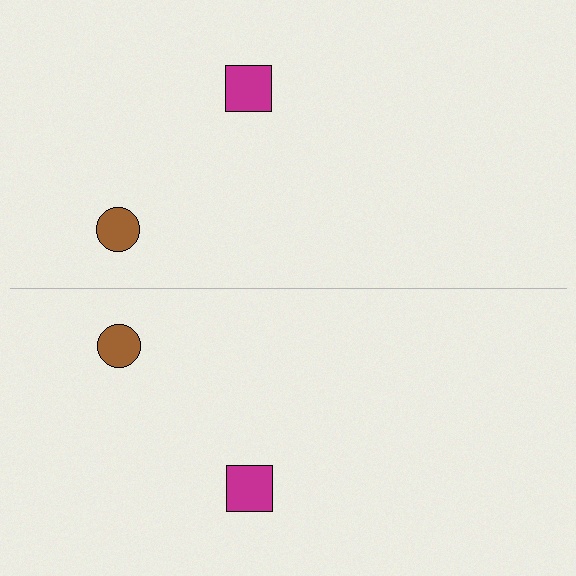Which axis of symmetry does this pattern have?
The pattern has a horizontal axis of symmetry running through the center of the image.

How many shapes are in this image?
There are 4 shapes in this image.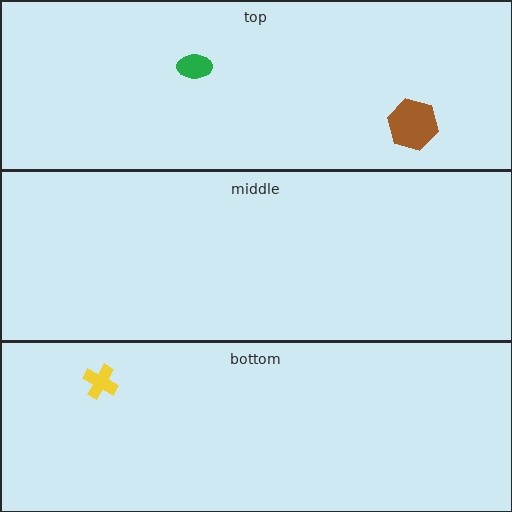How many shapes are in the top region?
2.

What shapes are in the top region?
The green ellipse, the brown hexagon.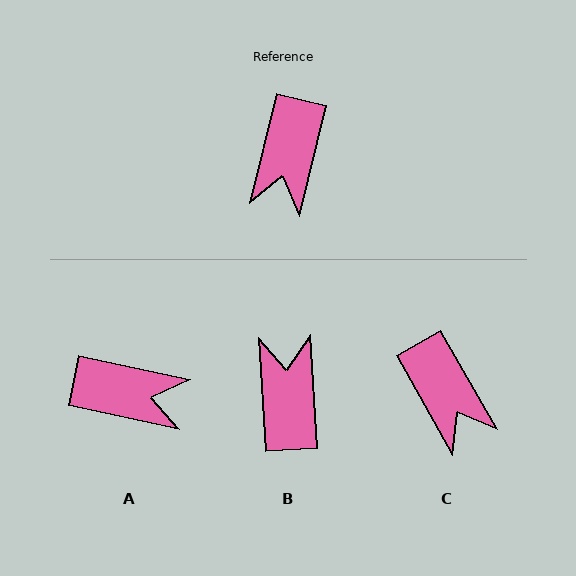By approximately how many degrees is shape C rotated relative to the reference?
Approximately 43 degrees counter-clockwise.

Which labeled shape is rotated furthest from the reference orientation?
B, about 162 degrees away.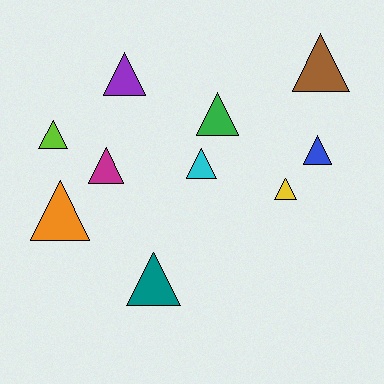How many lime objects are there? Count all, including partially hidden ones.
There is 1 lime object.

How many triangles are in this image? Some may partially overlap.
There are 10 triangles.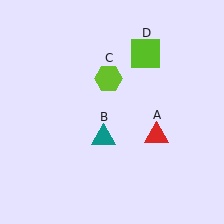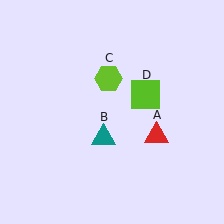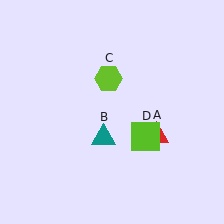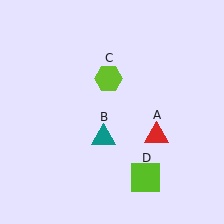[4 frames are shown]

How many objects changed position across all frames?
1 object changed position: lime square (object D).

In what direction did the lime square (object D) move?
The lime square (object D) moved down.